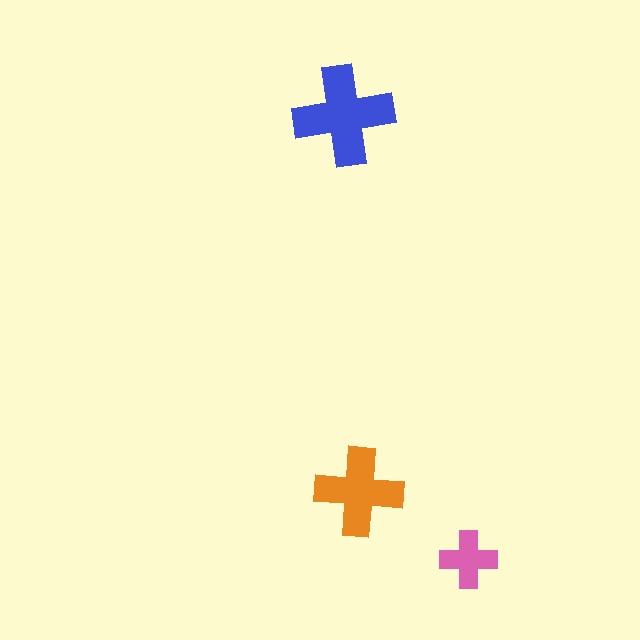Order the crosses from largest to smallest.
the blue one, the orange one, the pink one.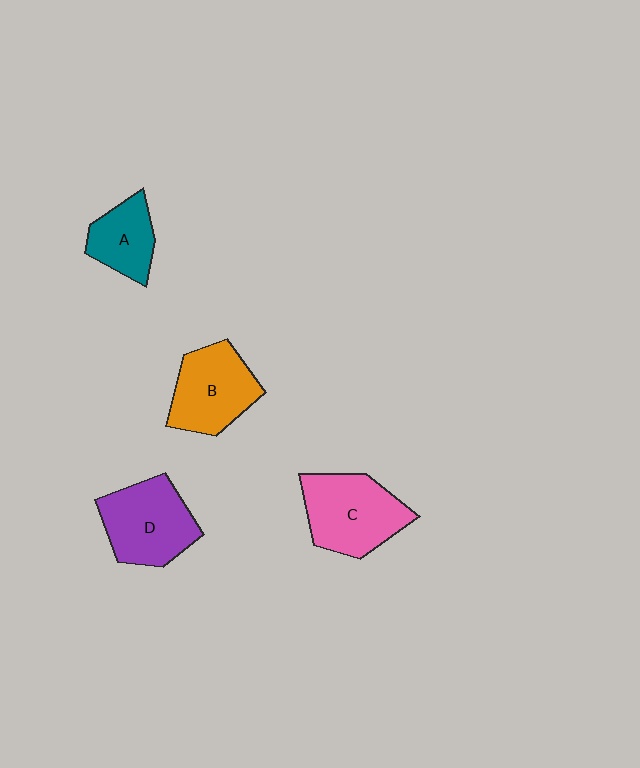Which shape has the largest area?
Shape C (pink).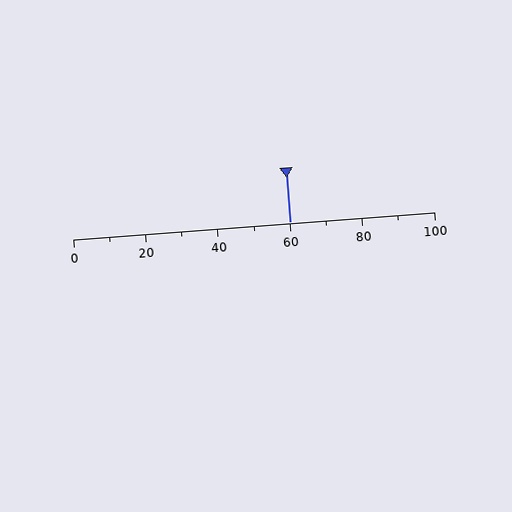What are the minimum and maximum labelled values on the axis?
The axis runs from 0 to 100.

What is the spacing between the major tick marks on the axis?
The major ticks are spaced 20 apart.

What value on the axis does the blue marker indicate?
The marker indicates approximately 60.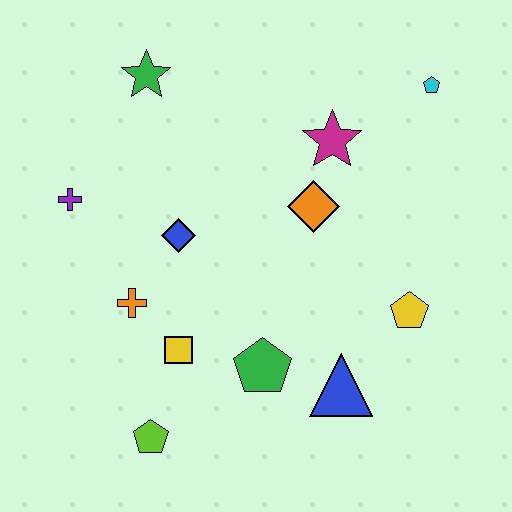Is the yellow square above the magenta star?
No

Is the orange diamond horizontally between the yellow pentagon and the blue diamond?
Yes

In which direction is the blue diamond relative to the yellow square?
The blue diamond is above the yellow square.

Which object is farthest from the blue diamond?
The cyan pentagon is farthest from the blue diamond.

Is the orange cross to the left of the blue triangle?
Yes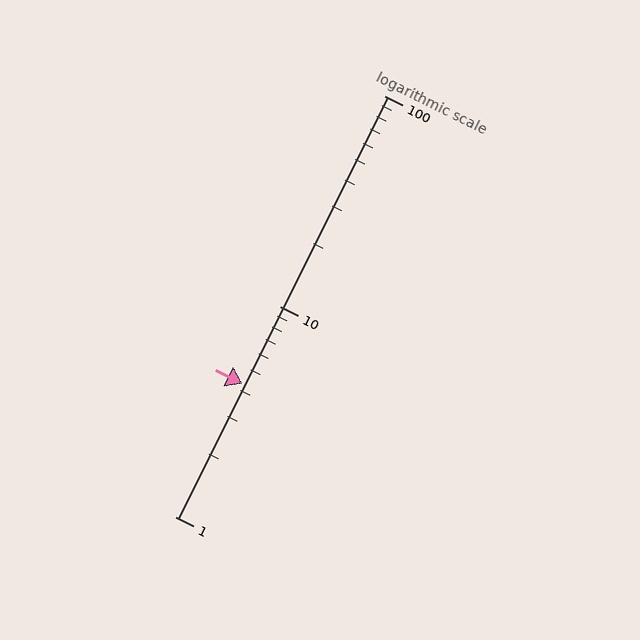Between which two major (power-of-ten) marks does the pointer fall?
The pointer is between 1 and 10.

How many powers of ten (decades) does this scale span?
The scale spans 2 decades, from 1 to 100.